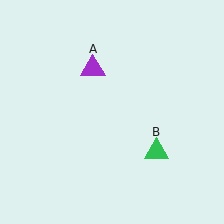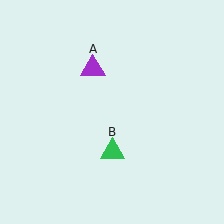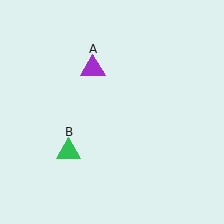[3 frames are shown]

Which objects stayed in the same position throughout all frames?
Purple triangle (object A) remained stationary.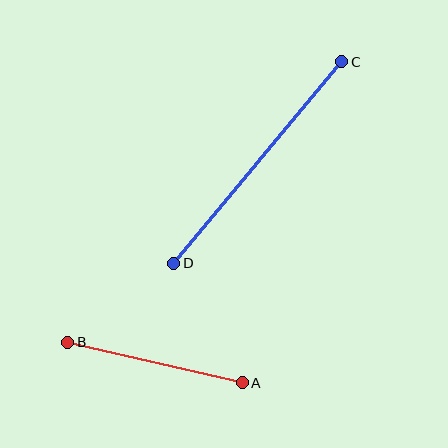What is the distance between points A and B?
The distance is approximately 180 pixels.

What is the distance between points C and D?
The distance is approximately 263 pixels.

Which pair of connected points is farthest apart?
Points C and D are farthest apart.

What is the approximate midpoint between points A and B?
The midpoint is at approximately (155, 363) pixels.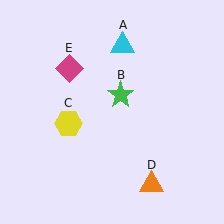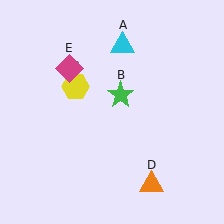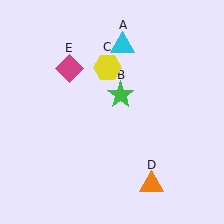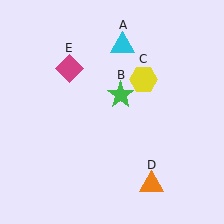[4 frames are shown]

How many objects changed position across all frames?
1 object changed position: yellow hexagon (object C).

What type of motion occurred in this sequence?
The yellow hexagon (object C) rotated clockwise around the center of the scene.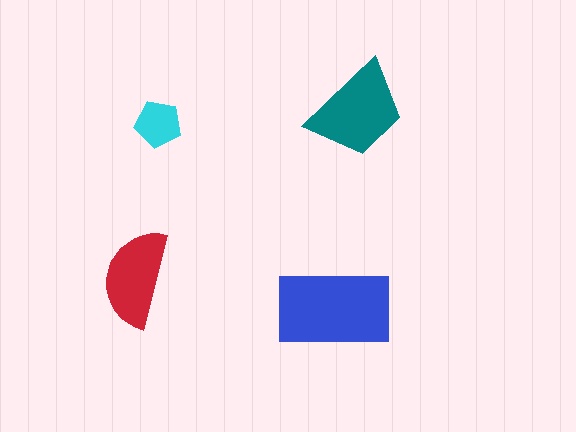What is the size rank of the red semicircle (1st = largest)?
3rd.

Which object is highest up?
The teal trapezoid is topmost.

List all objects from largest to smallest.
The blue rectangle, the teal trapezoid, the red semicircle, the cyan pentagon.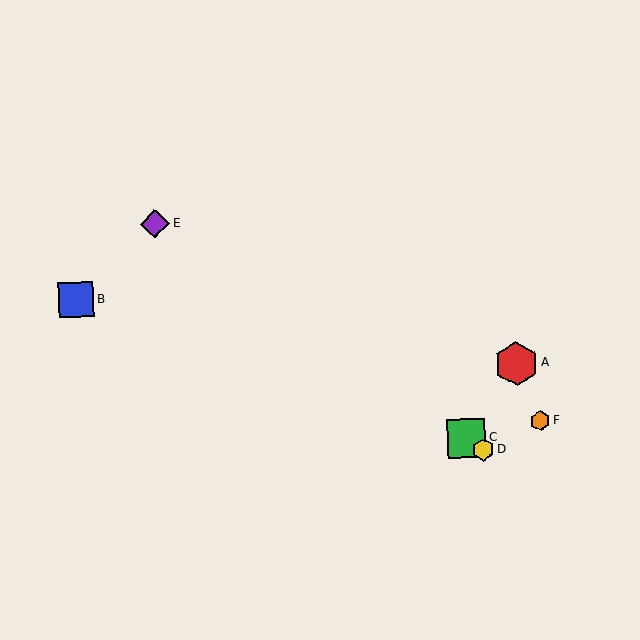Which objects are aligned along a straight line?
Objects C, D, E are aligned along a straight line.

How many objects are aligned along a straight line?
3 objects (C, D, E) are aligned along a straight line.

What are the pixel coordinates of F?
Object F is at (540, 421).